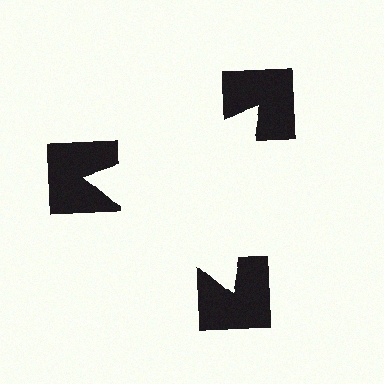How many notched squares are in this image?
There are 3 — one at each vertex of the illusory triangle.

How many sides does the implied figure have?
3 sides.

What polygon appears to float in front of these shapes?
An illusory triangle — its edges are inferred from the aligned wedge cuts in the notched squares, not physically drawn.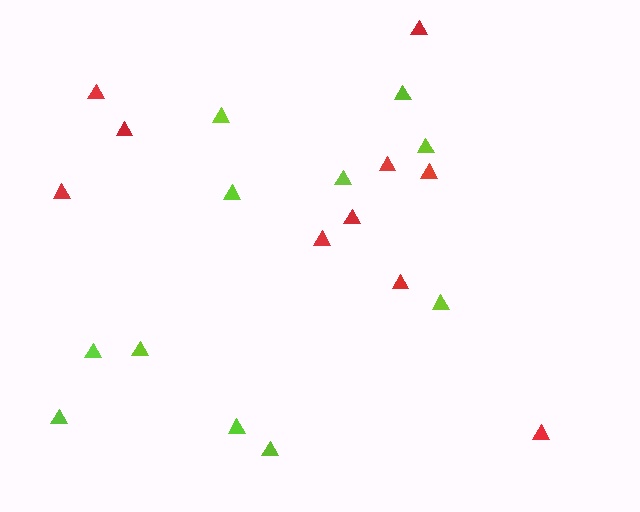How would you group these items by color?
There are 2 groups: one group of red triangles (10) and one group of lime triangles (11).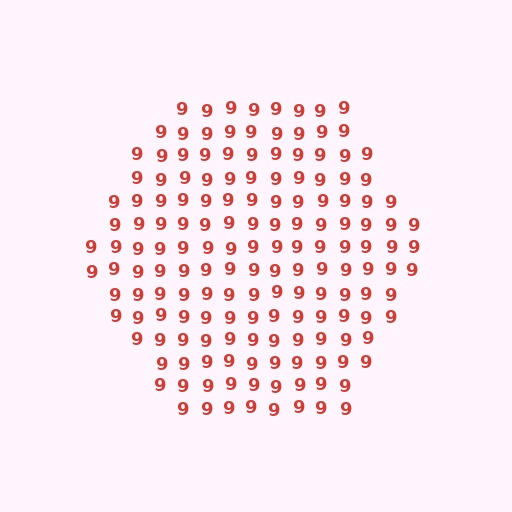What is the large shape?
The large shape is a hexagon.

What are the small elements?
The small elements are digit 9's.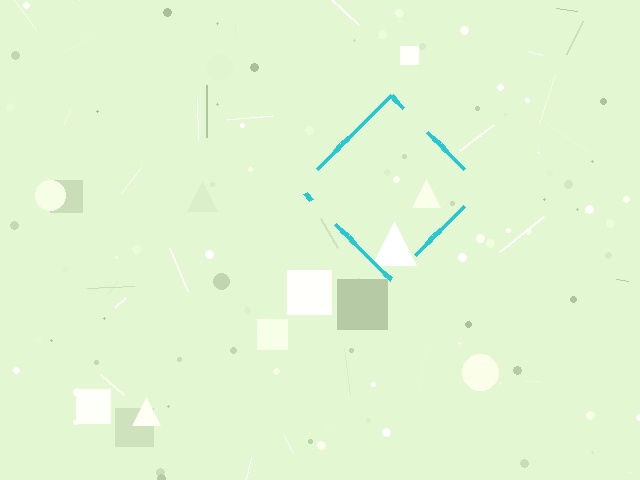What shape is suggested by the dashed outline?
The dashed outline suggests a diamond.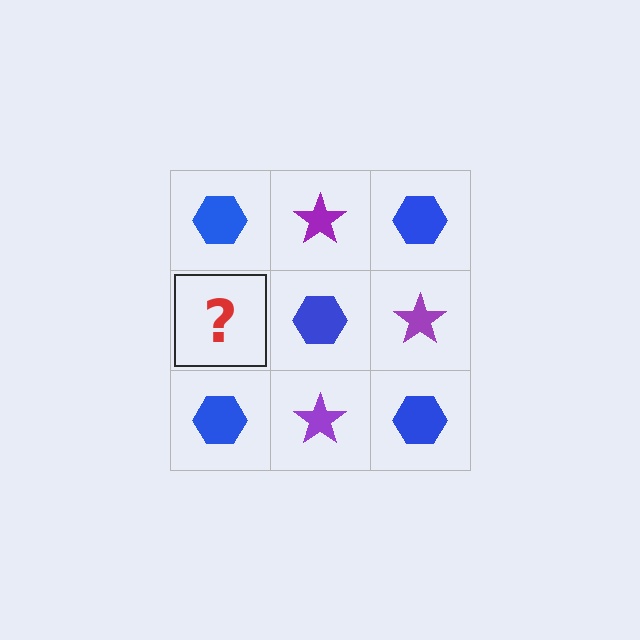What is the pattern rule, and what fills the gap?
The rule is that it alternates blue hexagon and purple star in a checkerboard pattern. The gap should be filled with a purple star.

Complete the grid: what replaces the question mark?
The question mark should be replaced with a purple star.